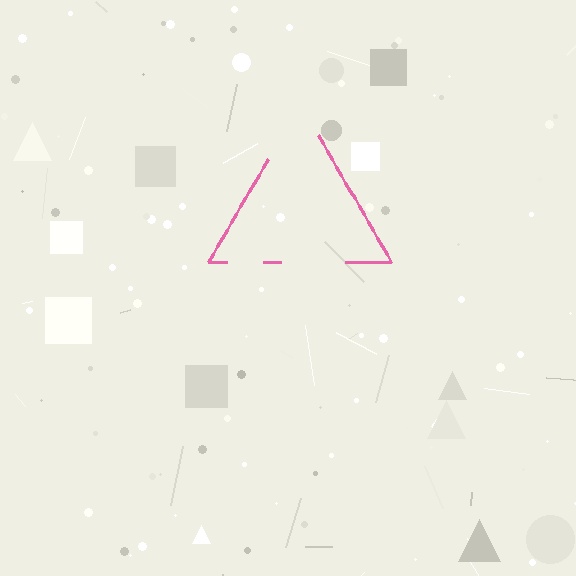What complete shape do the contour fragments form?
The contour fragments form a triangle.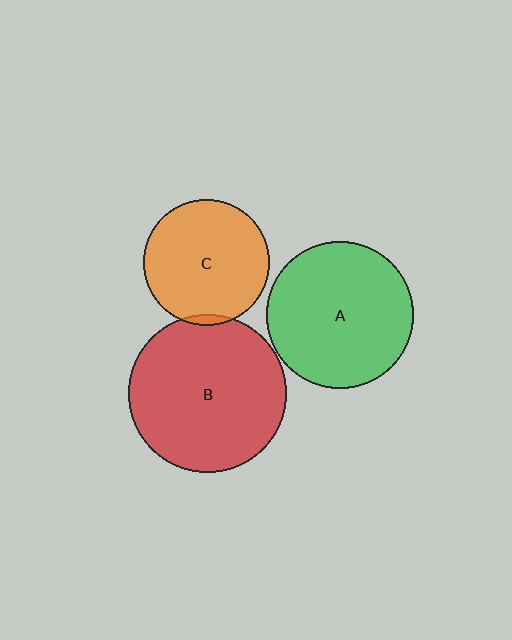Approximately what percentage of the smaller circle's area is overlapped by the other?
Approximately 5%.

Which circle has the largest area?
Circle B (red).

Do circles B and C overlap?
Yes.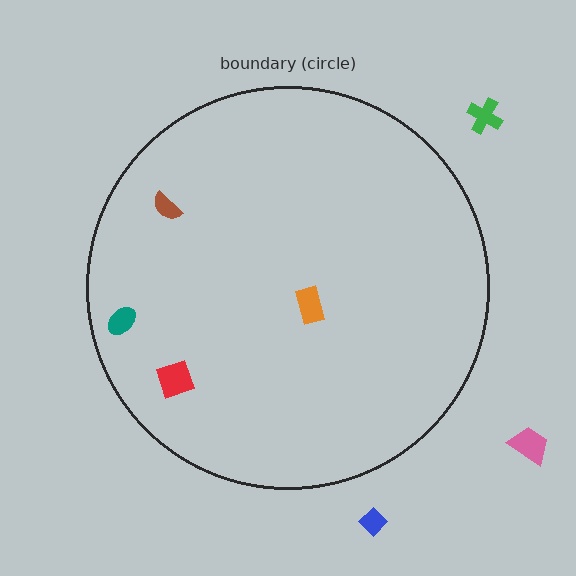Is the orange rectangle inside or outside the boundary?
Inside.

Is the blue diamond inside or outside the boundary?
Outside.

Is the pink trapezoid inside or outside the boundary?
Outside.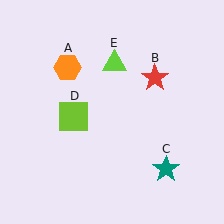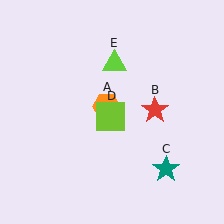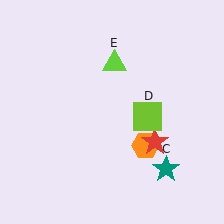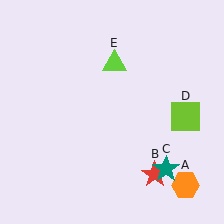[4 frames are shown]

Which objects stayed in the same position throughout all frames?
Teal star (object C) and lime triangle (object E) remained stationary.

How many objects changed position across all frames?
3 objects changed position: orange hexagon (object A), red star (object B), lime square (object D).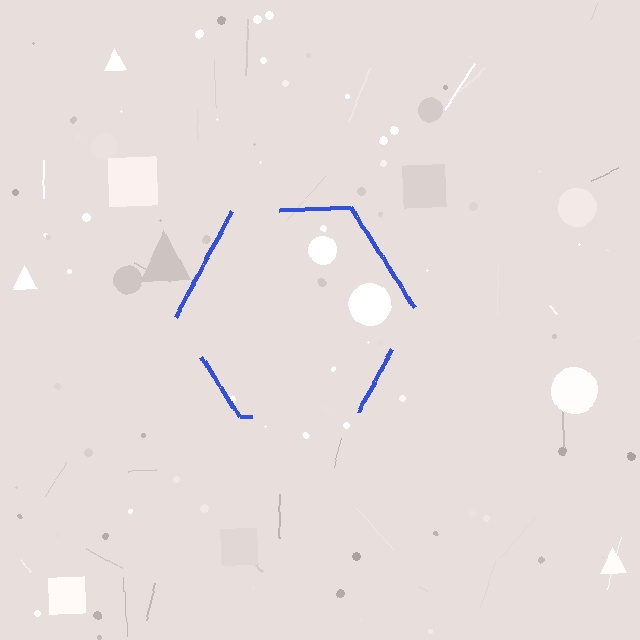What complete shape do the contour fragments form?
The contour fragments form a hexagon.